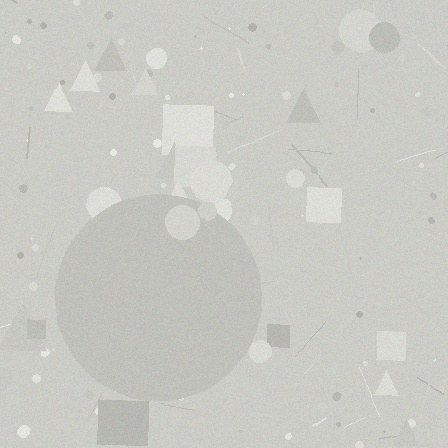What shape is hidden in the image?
A circle is hidden in the image.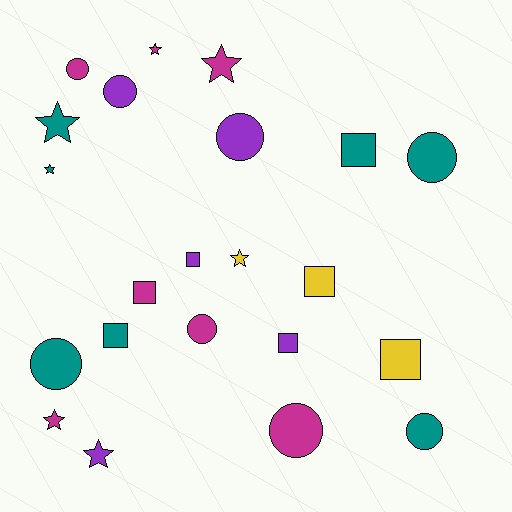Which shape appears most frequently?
Circle, with 8 objects.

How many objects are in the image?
There are 22 objects.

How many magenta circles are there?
There are 3 magenta circles.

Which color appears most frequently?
Magenta, with 7 objects.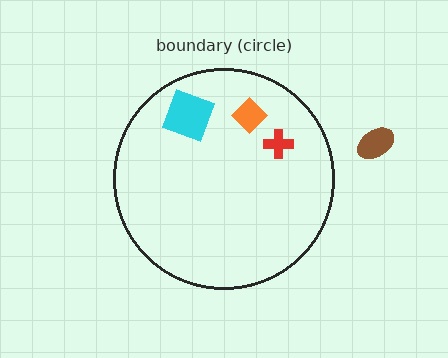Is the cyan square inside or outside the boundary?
Inside.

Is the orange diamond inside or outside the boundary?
Inside.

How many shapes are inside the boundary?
3 inside, 1 outside.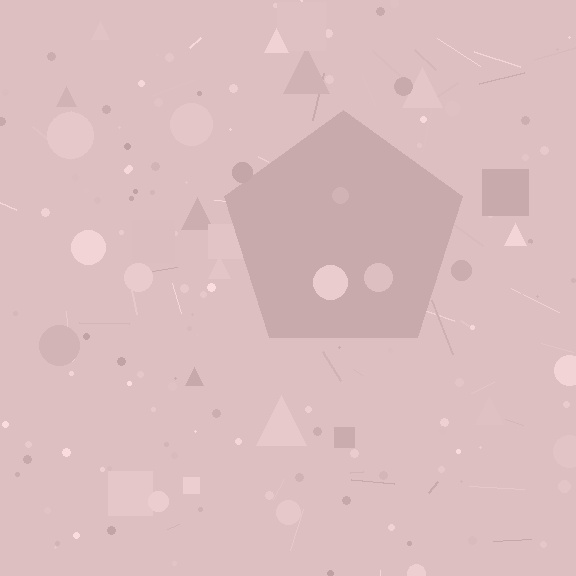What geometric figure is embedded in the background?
A pentagon is embedded in the background.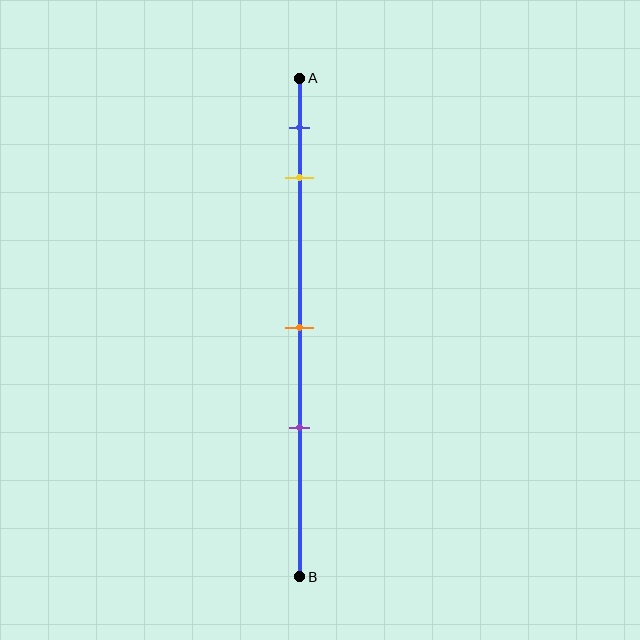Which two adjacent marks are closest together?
The blue and yellow marks are the closest adjacent pair.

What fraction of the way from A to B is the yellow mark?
The yellow mark is approximately 20% (0.2) of the way from A to B.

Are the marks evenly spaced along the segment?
No, the marks are not evenly spaced.